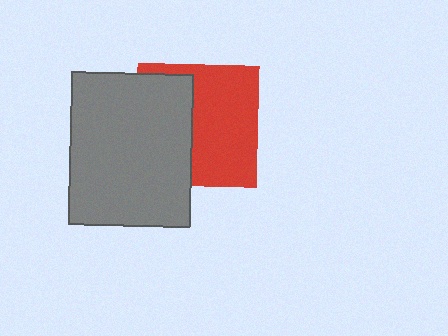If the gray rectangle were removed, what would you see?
You would see the complete red square.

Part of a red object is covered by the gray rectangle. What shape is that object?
It is a square.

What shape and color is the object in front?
The object in front is a gray rectangle.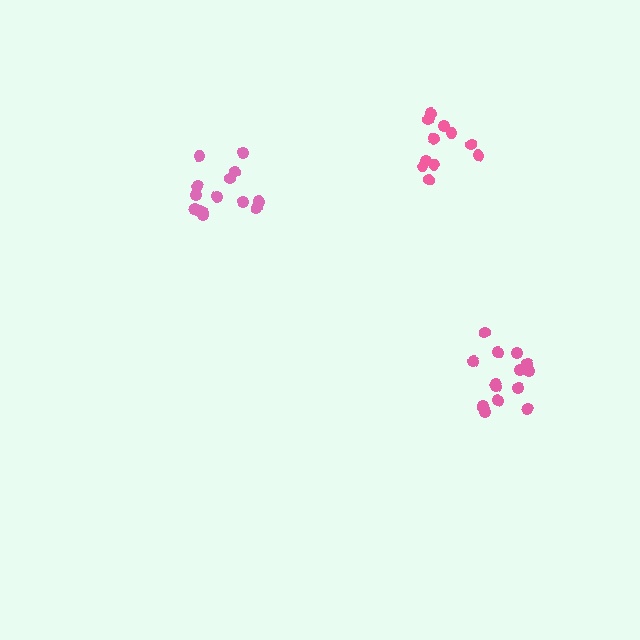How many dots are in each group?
Group 1: 12 dots, Group 2: 14 dots, Group 3: 14 dots (40 total).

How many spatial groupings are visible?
There are 3 spatial groupings.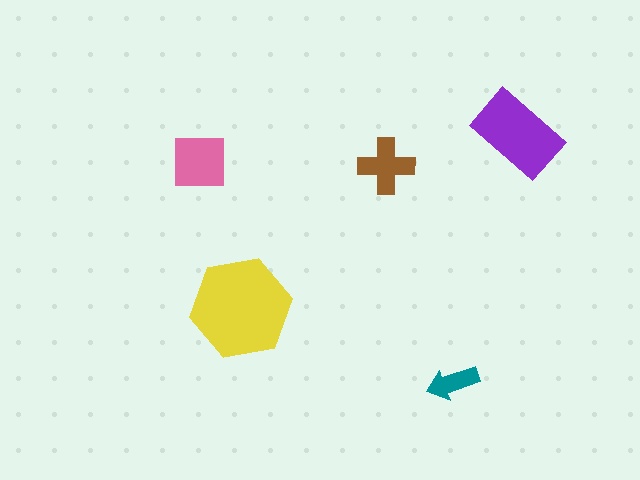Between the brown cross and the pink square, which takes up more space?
The pink square.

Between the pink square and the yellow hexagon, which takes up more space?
The yellow hexagon.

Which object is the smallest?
The teal arrow.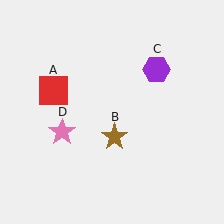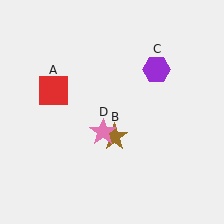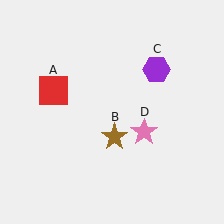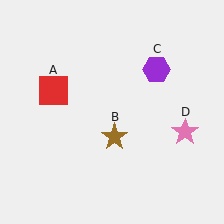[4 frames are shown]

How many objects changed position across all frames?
1 object changed position: pink star (object D).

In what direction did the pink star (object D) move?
The pink star (object D) moved right.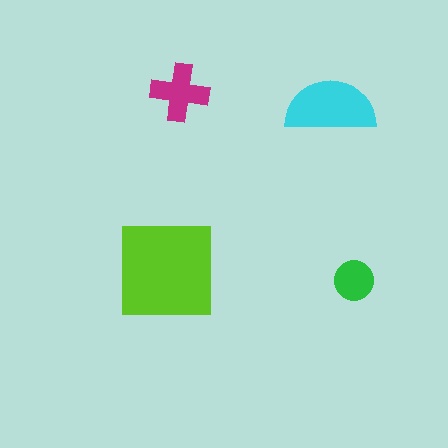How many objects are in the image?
There are 4 objects in the image.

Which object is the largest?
The lime square.